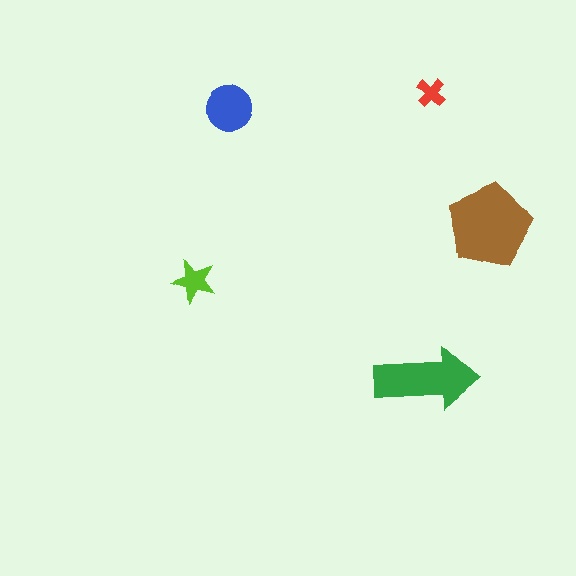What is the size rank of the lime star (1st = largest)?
4th.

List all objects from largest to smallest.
The brown pentagon, the green arrow, the blue circle, the lime star, the red cross.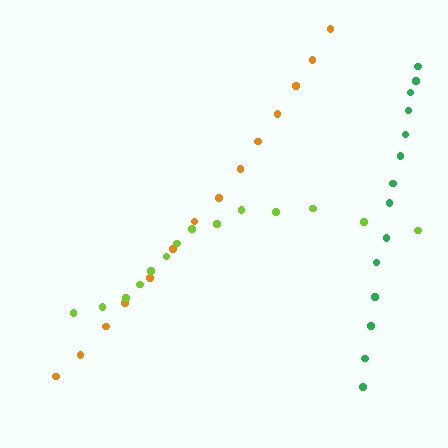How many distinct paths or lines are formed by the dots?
There are 3 distinct paths.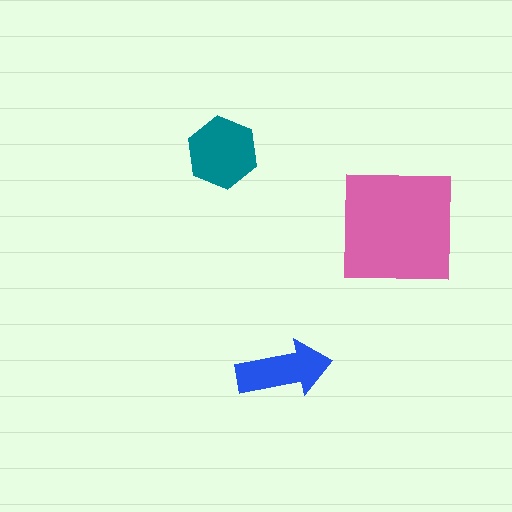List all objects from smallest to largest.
The blue arrow, the teal hexagon, the pink square.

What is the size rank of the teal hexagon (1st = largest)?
2nd.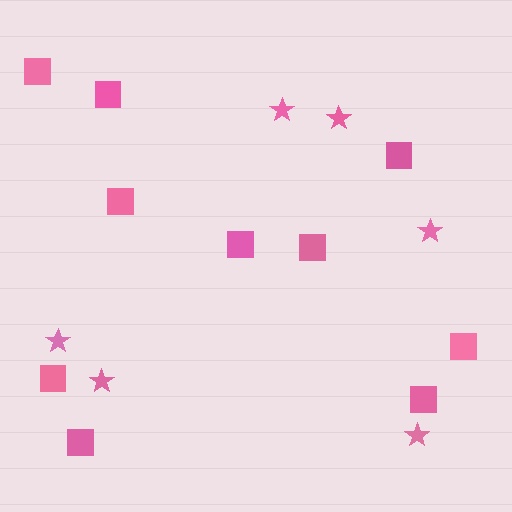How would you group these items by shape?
There are 2 groups: one group of squares (10) and one group of stars (6).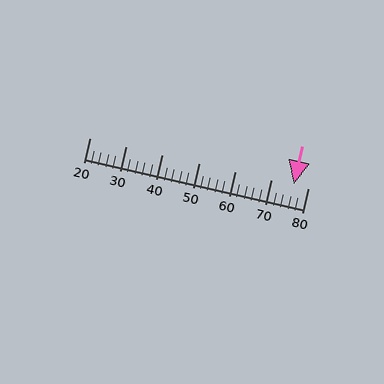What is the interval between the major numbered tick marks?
The major tick marks are spaced 10 units apart.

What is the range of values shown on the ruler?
The ruler shows values from 20 to 80.